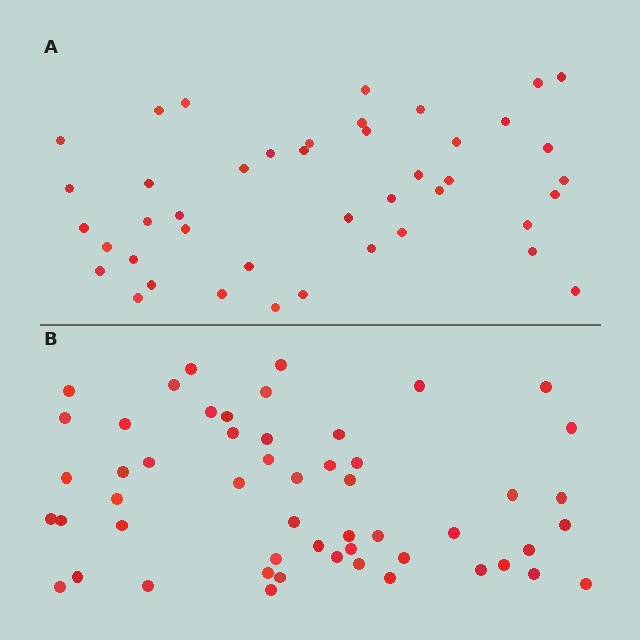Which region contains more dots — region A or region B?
Region B (the bottom region) has more dots.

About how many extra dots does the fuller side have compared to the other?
Region B has roughly 10 or so more dots than region A.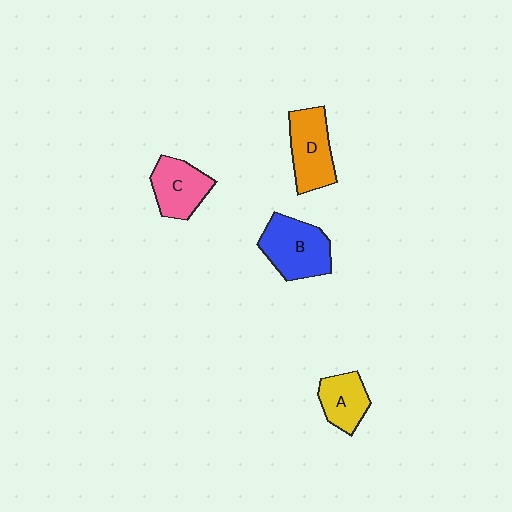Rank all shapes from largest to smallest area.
From largest to smallest: B (blue), D (orange), C (pink), A (yellow).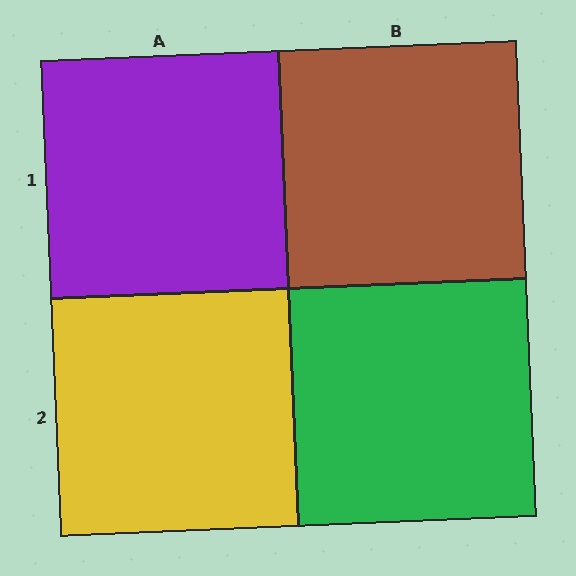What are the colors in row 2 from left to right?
Yellow, green.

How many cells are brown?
1 cell is brown.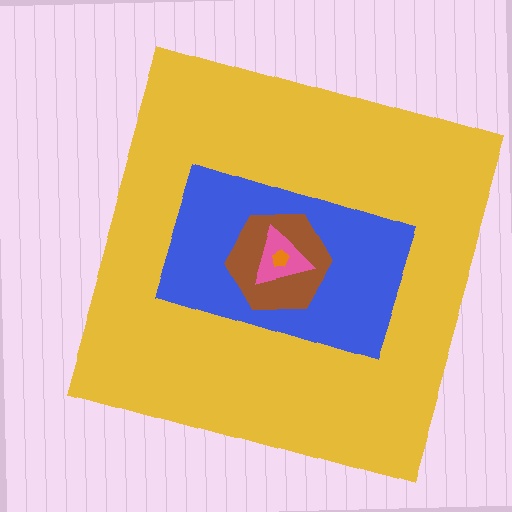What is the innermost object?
The orange pentagon.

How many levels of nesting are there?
5.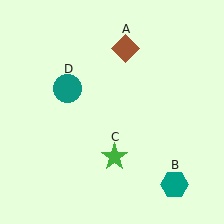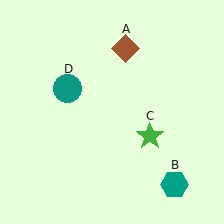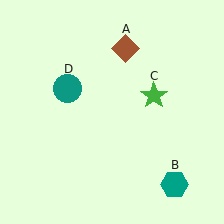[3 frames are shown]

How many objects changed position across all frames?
1 object changed position: green star (object C).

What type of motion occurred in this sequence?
The green star (object C) rotated counterclockwise around the center of the scene.